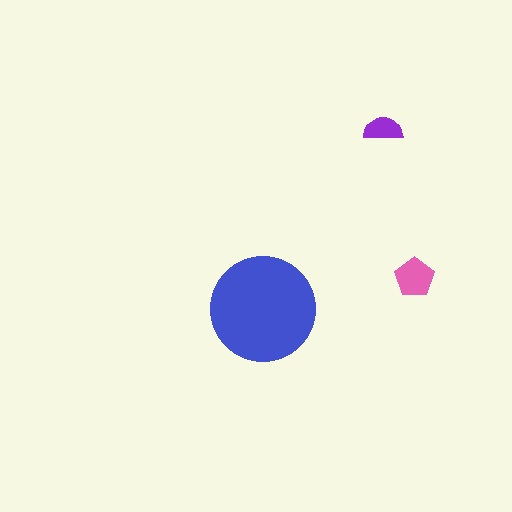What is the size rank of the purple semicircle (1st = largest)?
3rd.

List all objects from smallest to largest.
The purple semicircle, the pink pentagon, the blue circle.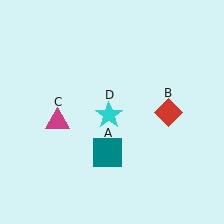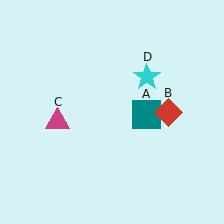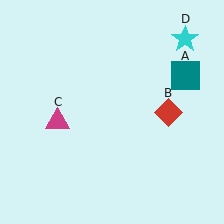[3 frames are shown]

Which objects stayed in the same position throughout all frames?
Red diamond (object B) and magenta triangle (object C) remained stationary.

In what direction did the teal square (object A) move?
The teal square (object A) moved up and to the right.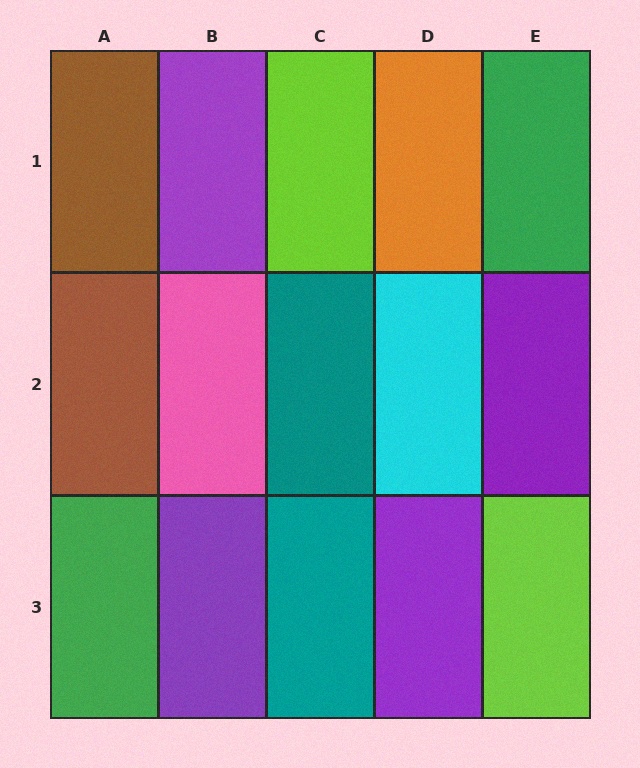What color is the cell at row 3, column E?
Lime.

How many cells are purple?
4 cells are purple.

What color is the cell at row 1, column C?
Lime.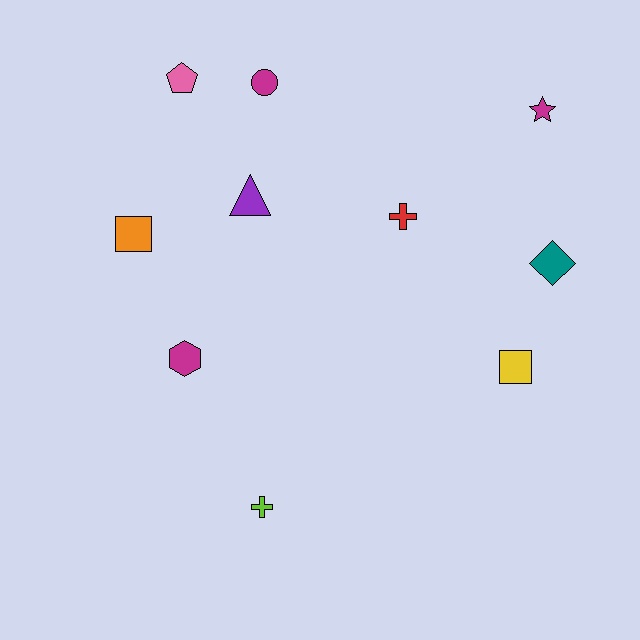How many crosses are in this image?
There are 2 crosses.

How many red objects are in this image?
There is 1 red object.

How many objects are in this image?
There are 10 objects.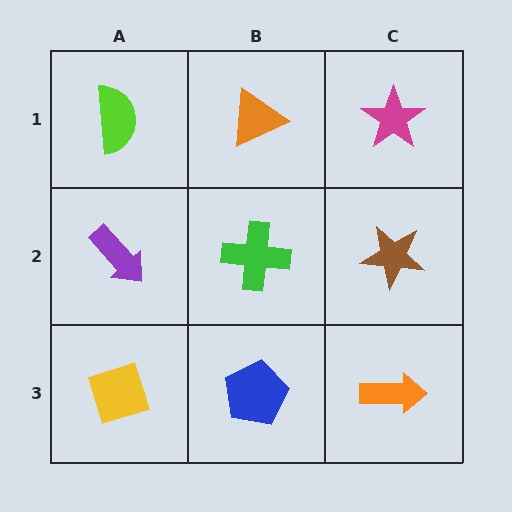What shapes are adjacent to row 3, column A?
A purple arrow (row 2, column A), a blue pentagon (row 3, column B).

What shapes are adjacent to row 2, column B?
An orange triangle (row 1, column B), a blue pentagon (row 3, column B), a purple arrow (row 2, column A), a brown star (row 2, column C).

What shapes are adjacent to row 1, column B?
A green cross (row 2, column B), a lime semicircle (row 1, column A), a magenta star (row 1, column C).